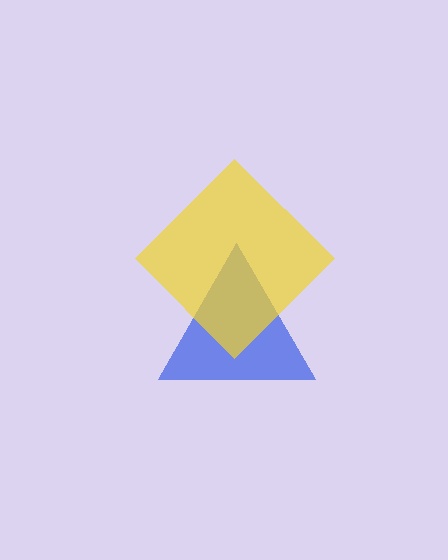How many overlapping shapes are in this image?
There are 2 overlapping shapes in the image.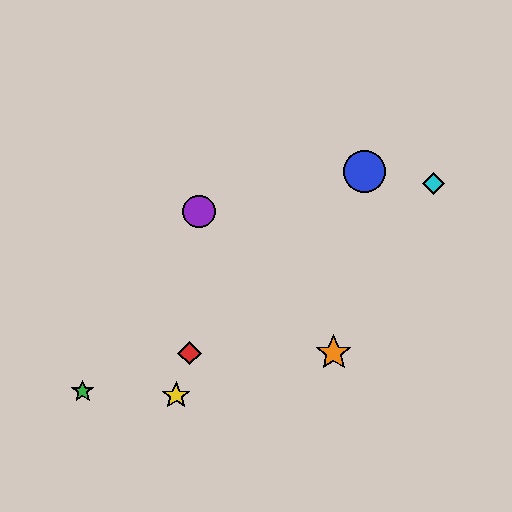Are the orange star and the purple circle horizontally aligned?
No, the orange star is at y≈353 and the purple circle is at y≈212.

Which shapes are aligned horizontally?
The red diamond, the orange star are aligned horizontally.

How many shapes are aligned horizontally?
2 shapes (the red diamond, the orange star) are aligned horizontally.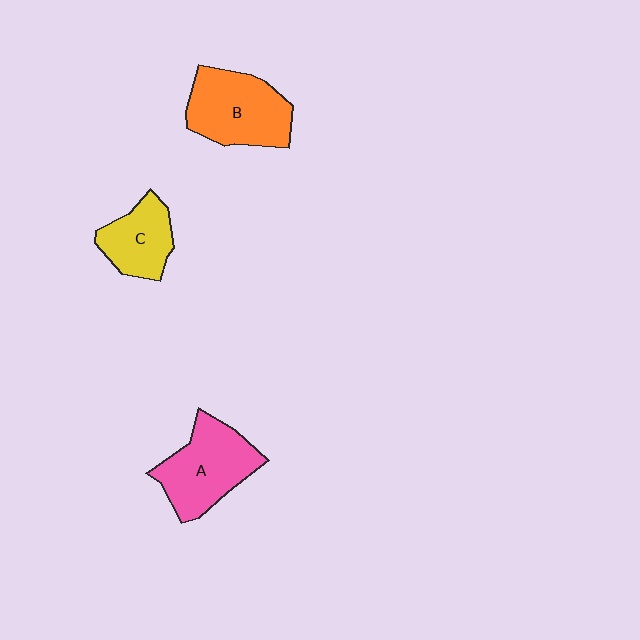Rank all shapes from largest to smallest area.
From largest to smallest: B (orange), A (pink), C (yellow).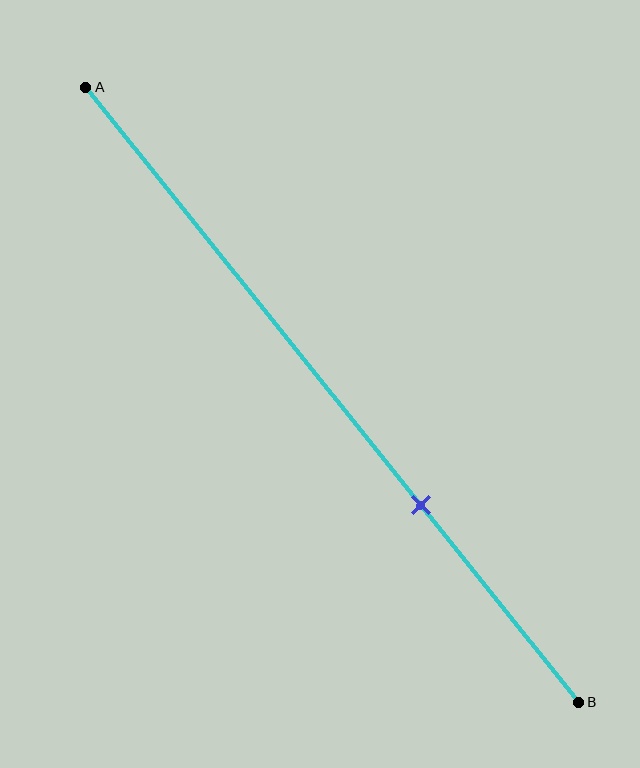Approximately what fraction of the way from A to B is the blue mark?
The blue mark is approximately 70% of the way from A to B.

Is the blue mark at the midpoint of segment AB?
No, the mark is at about 70% from A, not at the 50% midpoint.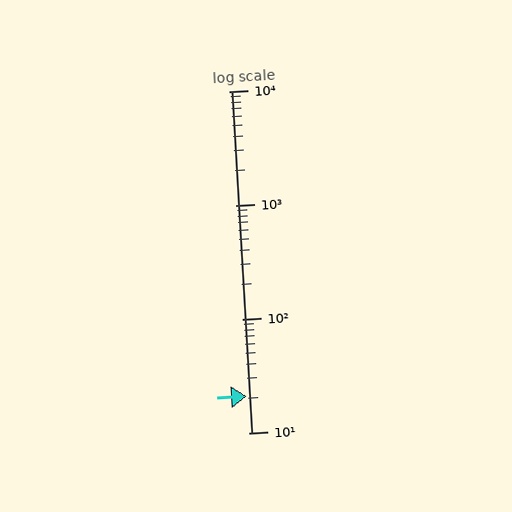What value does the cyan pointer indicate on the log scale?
The pointer indicates approximately 21.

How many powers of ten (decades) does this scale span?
The scale spans 3 decades, from 10 to 10000.